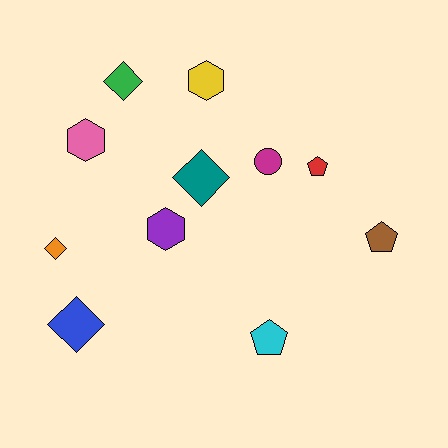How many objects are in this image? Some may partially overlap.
There are 11 objects.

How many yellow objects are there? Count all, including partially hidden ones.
There is 1 yellow object.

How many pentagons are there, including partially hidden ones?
There are 3 pentagons.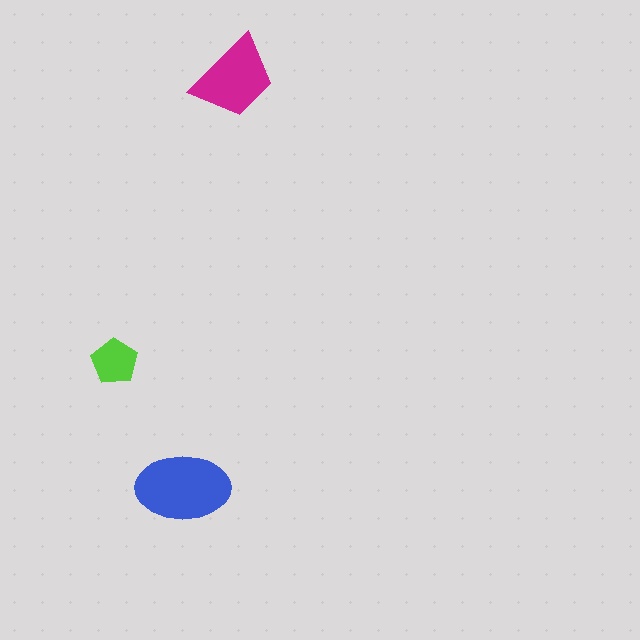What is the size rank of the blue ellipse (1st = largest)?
1st.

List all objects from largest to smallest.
The blue ellipse, the magenta trapezoid, the lime pentagon.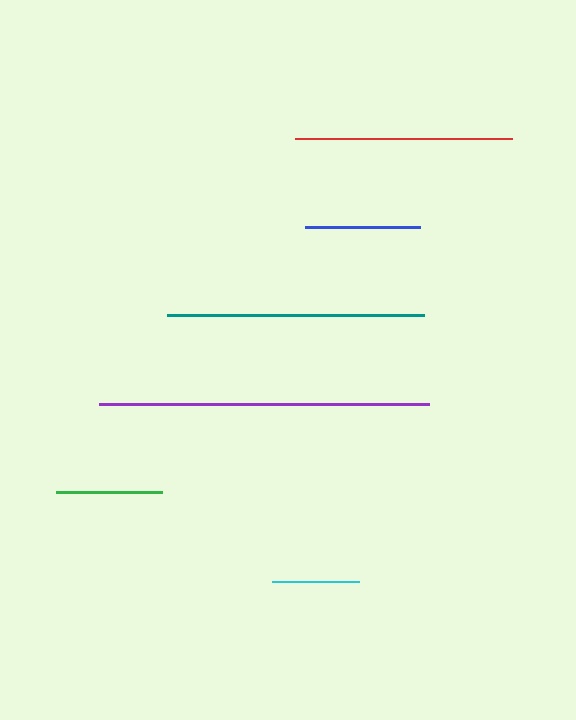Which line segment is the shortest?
The cyan line is the shortest at approximately 87 pixels.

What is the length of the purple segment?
The purple segment is approximately 330 pixels long.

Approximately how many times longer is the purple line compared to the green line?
The purple line is approximately 3.1 times the length of the green line.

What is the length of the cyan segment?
The cyan segment is approximately 87 pixels long.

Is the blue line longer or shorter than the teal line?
The teal line is longer than the blue line.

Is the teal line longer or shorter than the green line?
The teal line is longer than the green line.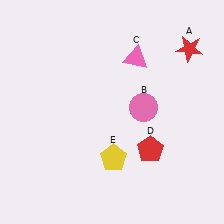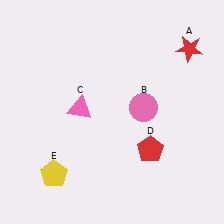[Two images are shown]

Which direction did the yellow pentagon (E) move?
The yellow pentagon (E) moved left.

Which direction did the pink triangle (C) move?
The pink triangle (C) moved left.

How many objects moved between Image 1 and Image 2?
2 objects moved between the two images.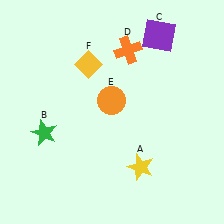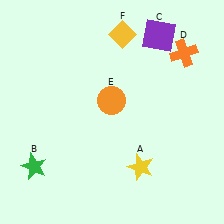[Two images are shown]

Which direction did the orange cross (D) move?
The orange cross (D) moved right.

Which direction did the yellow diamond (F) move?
The yellow diamond (F) moved right.